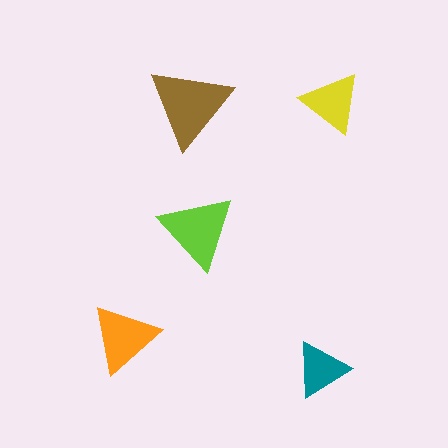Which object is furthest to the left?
The orange triangle is leftmost.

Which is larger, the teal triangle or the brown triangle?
The brown one.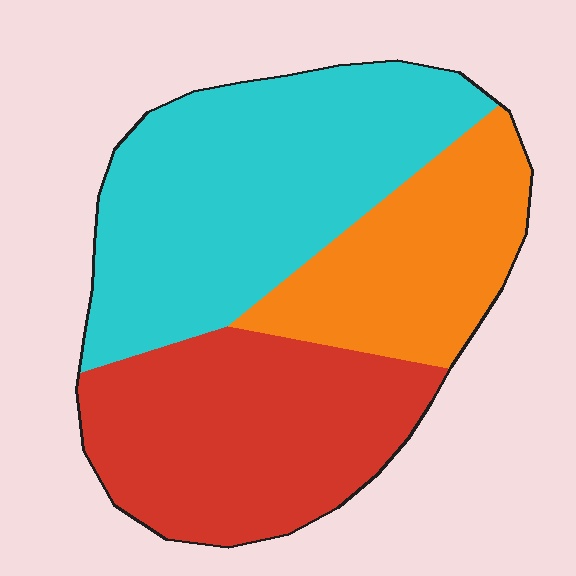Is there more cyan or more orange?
Cyan.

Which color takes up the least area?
Orange, at roughly 25%.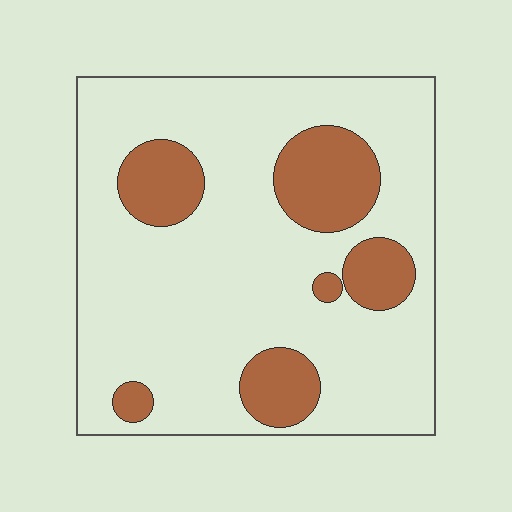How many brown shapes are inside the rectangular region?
6.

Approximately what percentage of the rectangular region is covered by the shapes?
Approximately 20%.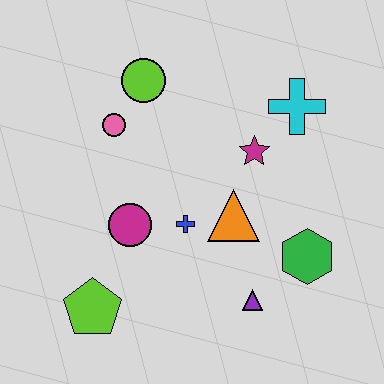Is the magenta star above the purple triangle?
Yes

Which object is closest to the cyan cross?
The magenta star is closest to the cyan cross.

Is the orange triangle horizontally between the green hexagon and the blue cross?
Yes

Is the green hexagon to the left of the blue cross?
No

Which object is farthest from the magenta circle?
The cyan cross is farthest from the magenta circle.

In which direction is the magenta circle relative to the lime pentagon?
The magenta circle is above the lime pentagon.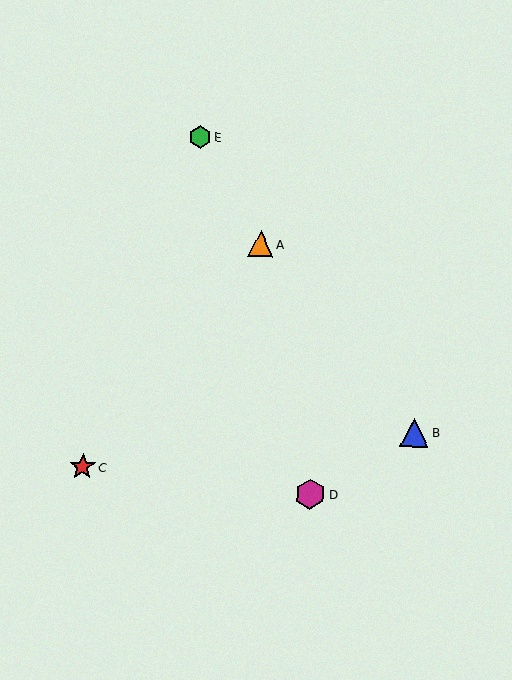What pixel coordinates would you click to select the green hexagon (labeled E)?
Click at (200, 137) to select the green hexagon E.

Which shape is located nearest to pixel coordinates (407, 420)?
The blue triangle (labeled B) at (414, 432) is nearest to that location.